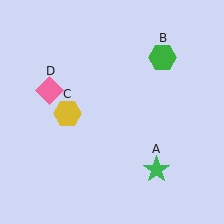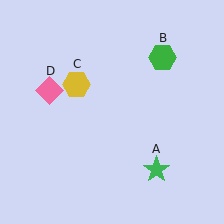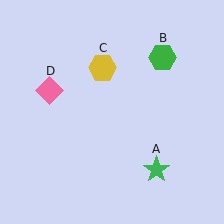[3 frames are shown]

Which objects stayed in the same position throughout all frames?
Green star (object A) and green hexagon (object B) and pink diamond (object D) remained stationary.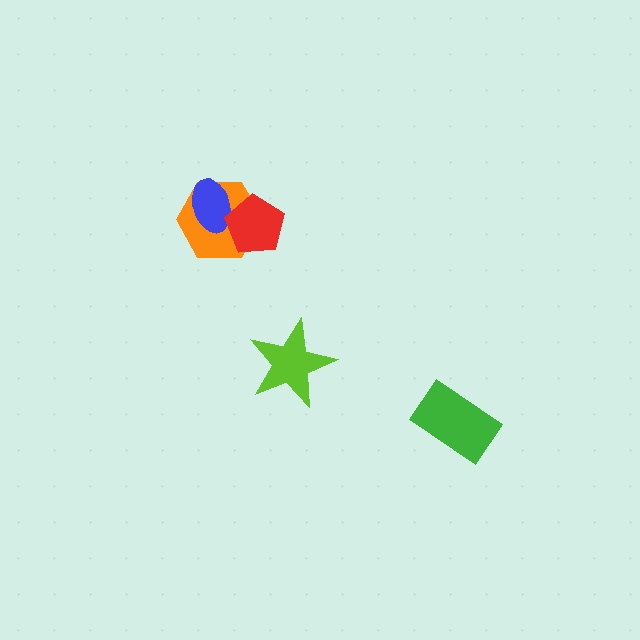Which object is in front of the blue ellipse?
The red pentagon is in front of the blue ellipse.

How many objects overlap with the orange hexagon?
2 objects overlap with the orange hexagon.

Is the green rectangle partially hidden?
No, no other shape covers it.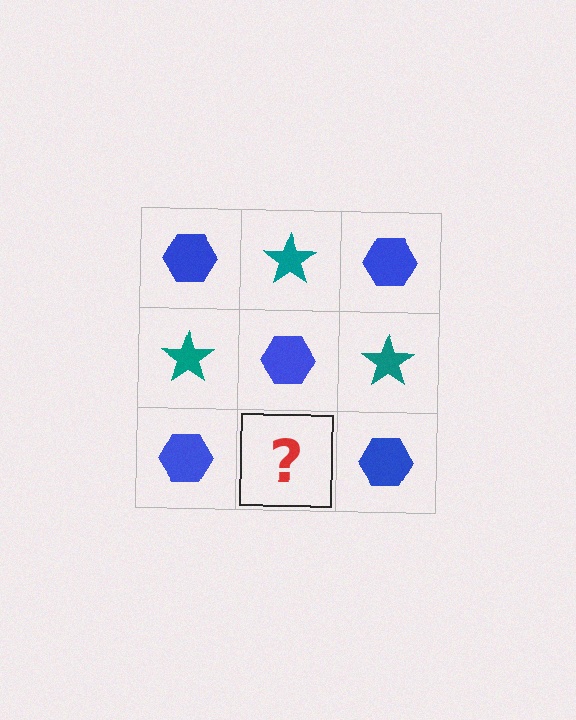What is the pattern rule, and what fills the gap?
The rule is that it alternates blue hexagon and teal star in a checkerboard pattern. The gap should be filled with a teal star.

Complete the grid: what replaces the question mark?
The question mark should be replaced with a teal star.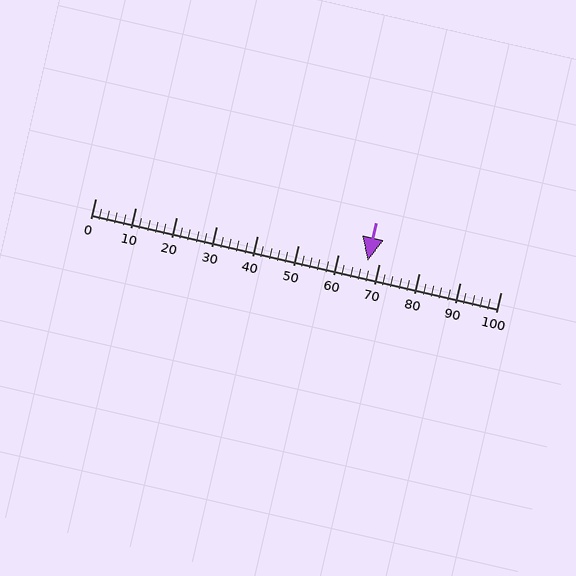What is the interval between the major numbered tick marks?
The major tick marks are spaced 10 units apart.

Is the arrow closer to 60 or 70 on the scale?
The arrow is closer to 70.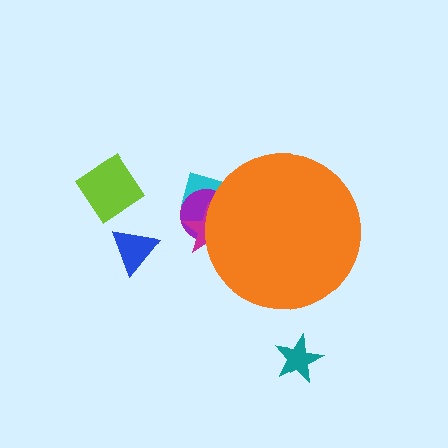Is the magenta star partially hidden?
Yes, the magenta star is partially hidden behind the orange circle.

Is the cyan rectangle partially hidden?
Yes, the cyan rectangle is partially hidden behind the orange circle.